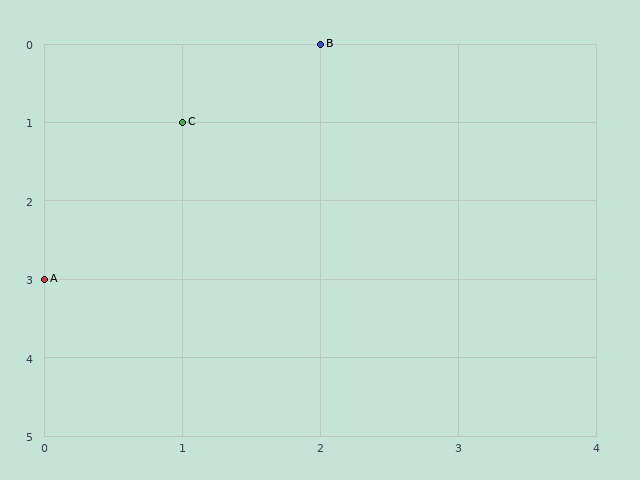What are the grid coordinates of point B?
Point B is at grid coordinates (2, 0).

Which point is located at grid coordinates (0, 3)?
Point A is at (0, 3).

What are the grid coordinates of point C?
Point C is at grid coordinates (1, 1).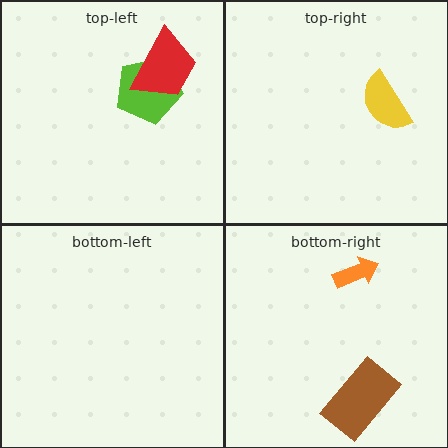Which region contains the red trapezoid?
The top-left region.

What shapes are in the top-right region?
The yellow semicircle.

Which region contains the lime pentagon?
The top-left region.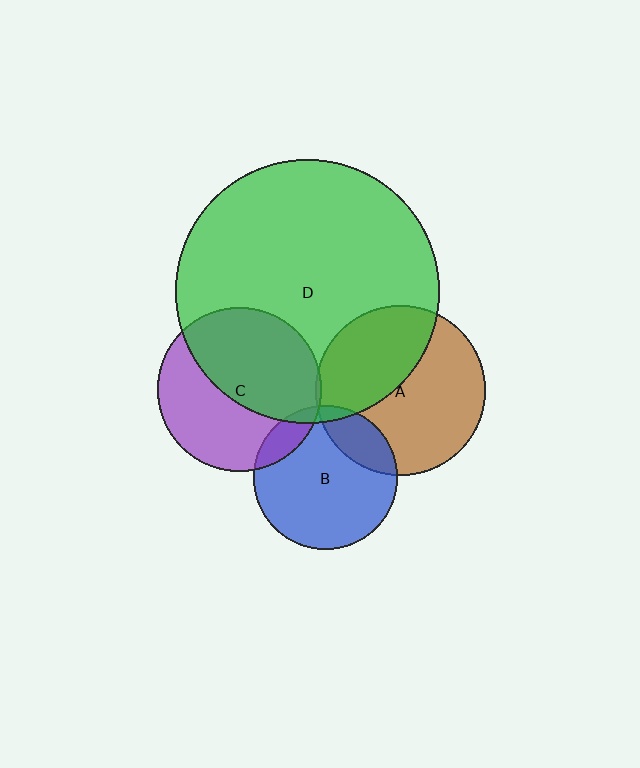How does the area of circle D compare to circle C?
Approximately 2.6 times.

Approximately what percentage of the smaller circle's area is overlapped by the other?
Approximately 40%.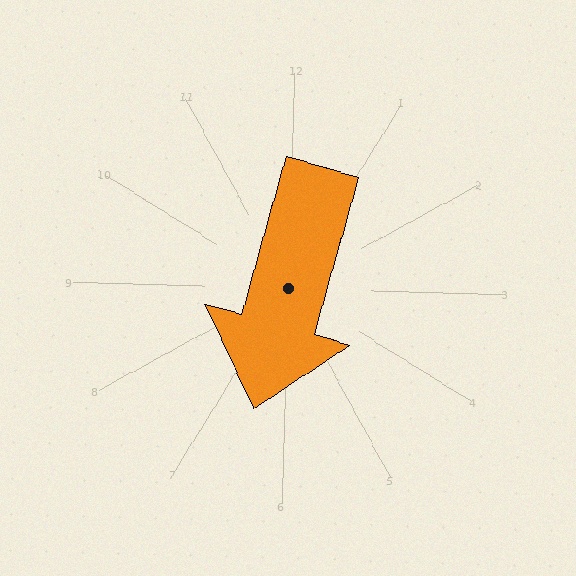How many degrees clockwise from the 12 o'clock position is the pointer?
Approximately 194 degrees.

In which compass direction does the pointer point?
South.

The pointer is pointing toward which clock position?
Roughly 6 o'clock.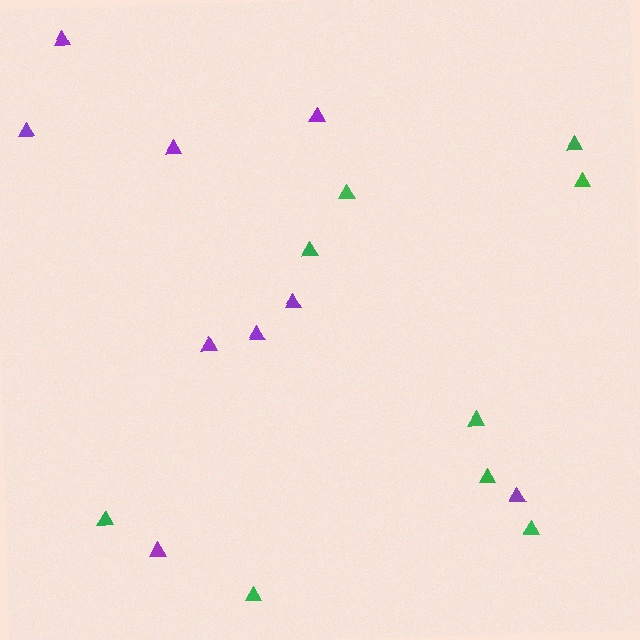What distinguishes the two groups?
There are 2 groups: one group of green triangles (9) and one group of purple triangles (9).